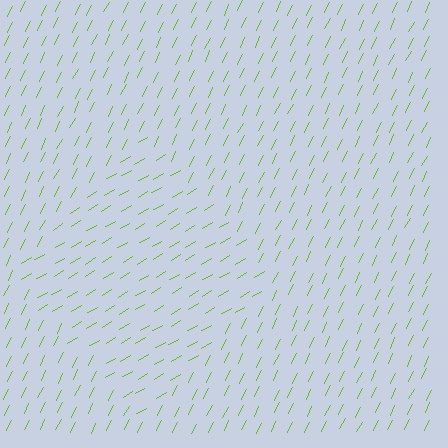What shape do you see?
I see a diamond.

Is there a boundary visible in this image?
Yes, there is a texture boundary formed by a change in line orientation.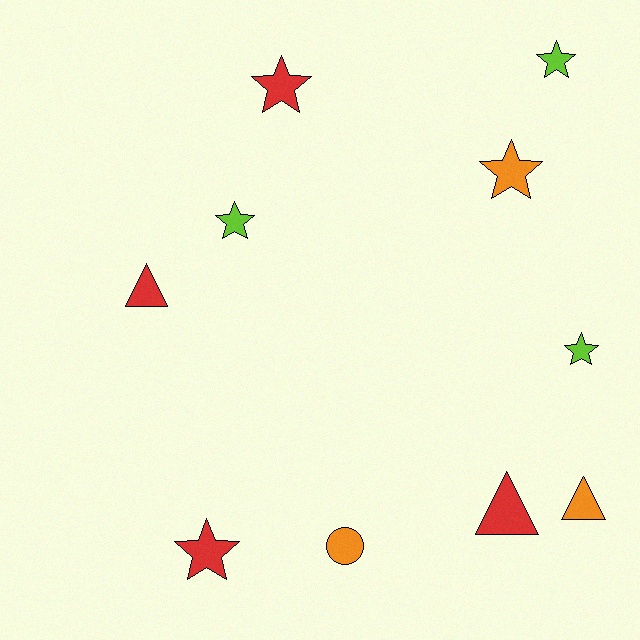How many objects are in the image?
There are 10 objects.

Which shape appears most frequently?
Star, with 6 objects.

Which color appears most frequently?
Red, with 4 objects.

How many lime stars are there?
There are 3 lime stars.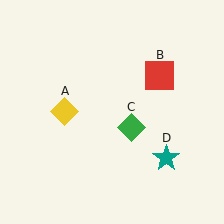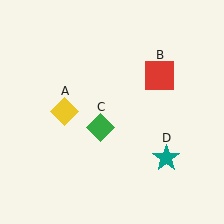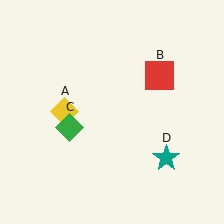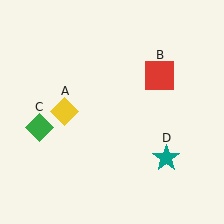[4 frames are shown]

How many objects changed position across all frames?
1 object changed position: green diamond (object C).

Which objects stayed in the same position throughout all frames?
Yellow diamond (object A) and red square (object B) and teal star (object D) remained stationary.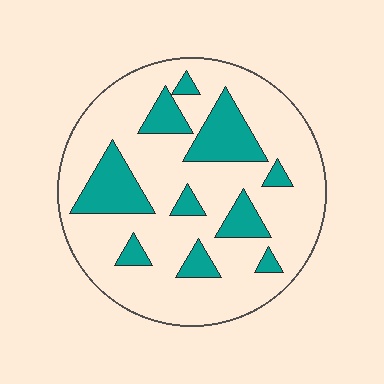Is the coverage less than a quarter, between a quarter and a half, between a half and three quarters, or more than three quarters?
Less than a quarter.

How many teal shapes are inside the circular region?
10.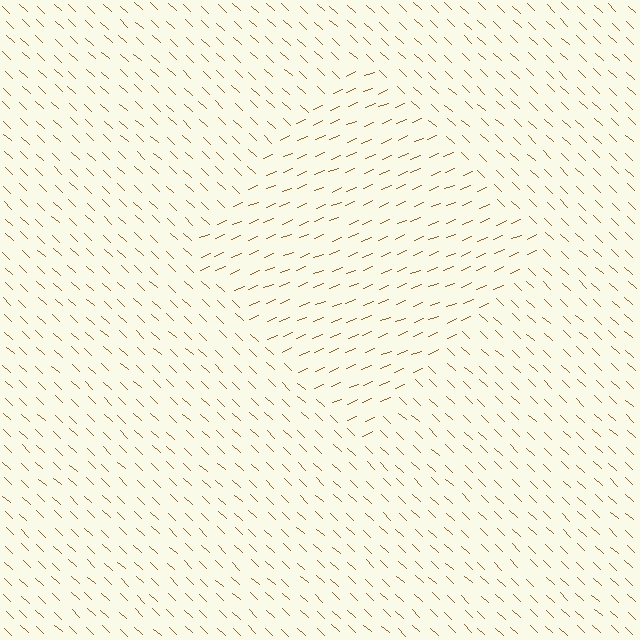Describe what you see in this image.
The image is filled with small brown line segments. A diamond region in the image has lines oriented differently from the surrounding lines, creating a visible texture boundary.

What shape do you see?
I see a diamond.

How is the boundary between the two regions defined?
The boundary is defined purely by a change in line orientation (approximately 66 degrees difference). All lines are the same color and thickness.